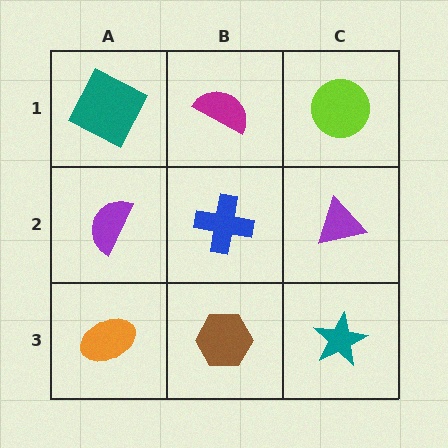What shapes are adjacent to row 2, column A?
A teal square (row 1, column A), an orange ellipse (row 3, column A), a blue cross (row 2, column B).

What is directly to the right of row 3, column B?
A teal star.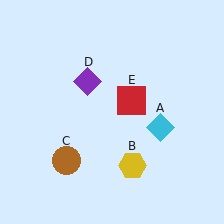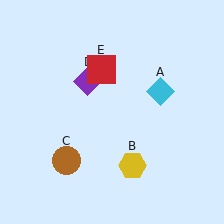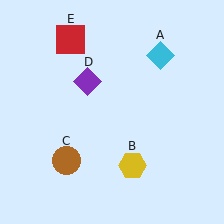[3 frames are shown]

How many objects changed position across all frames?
2 objects changed position: cyan diamond (object A), red square (object E).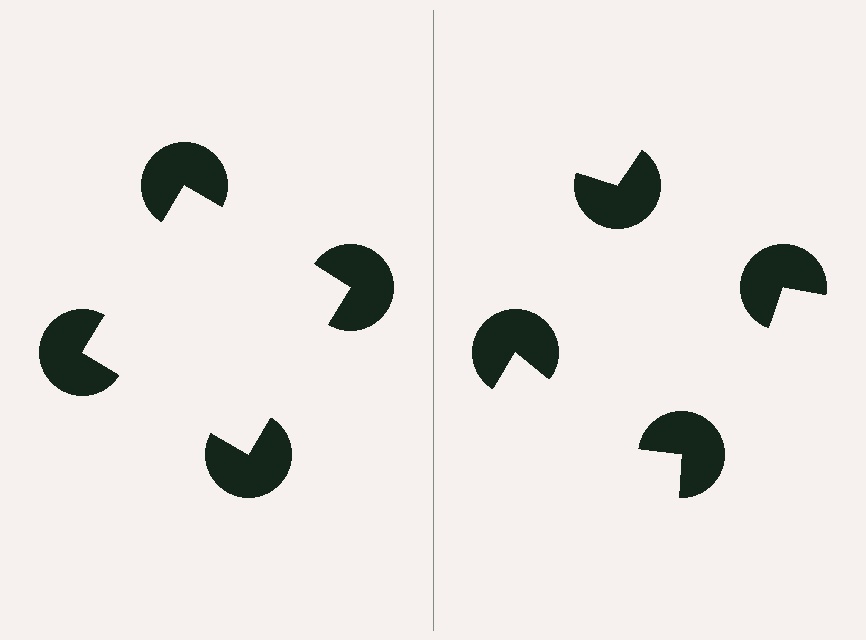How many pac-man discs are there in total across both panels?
8 — 4 on each side.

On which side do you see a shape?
An illusory square appears on the left side. On the right side the wedge cuts are rotated, so no coherent shape forms.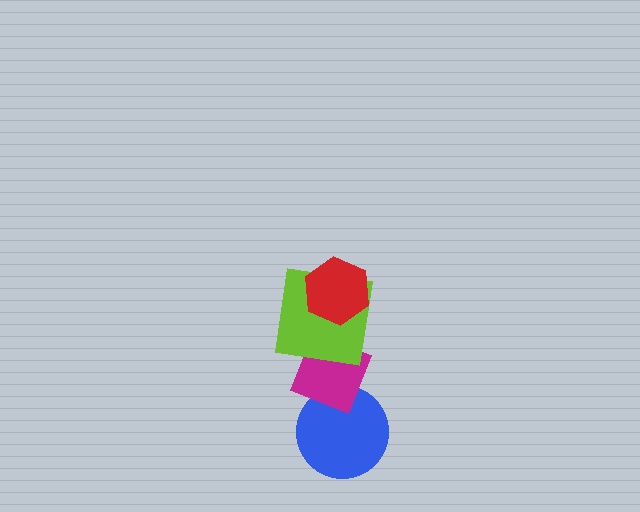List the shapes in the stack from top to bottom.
From top to bottom: the red hexagon, the lime square, the magenta diamond, the blue circle.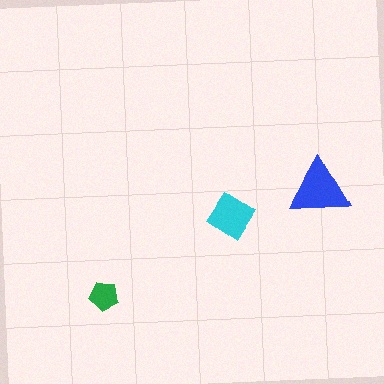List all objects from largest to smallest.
The blue triangle, the cyan diamond, the green pentagon.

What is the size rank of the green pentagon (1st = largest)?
3rd.